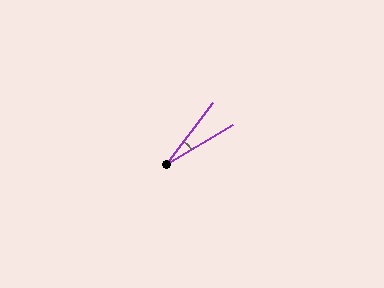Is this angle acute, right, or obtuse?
It is acute.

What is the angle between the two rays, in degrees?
Approximately 22 degrees.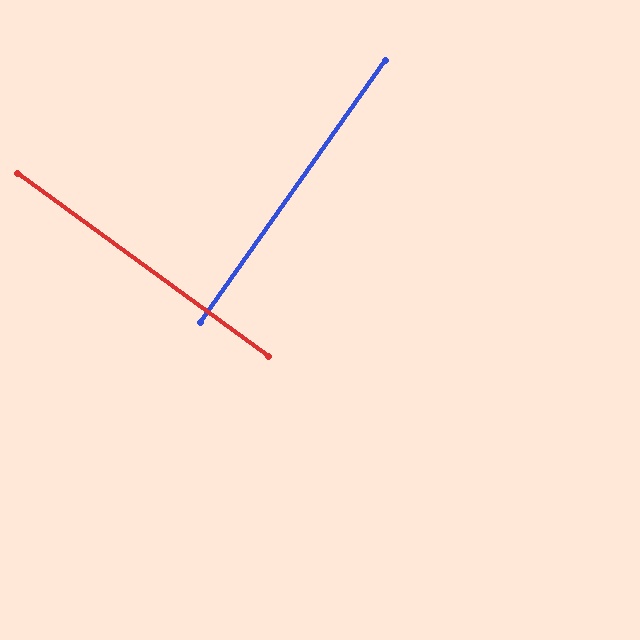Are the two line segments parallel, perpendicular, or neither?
Perpendicular — they meet at approximately 89°.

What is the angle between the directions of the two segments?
Approximately 89 degrees.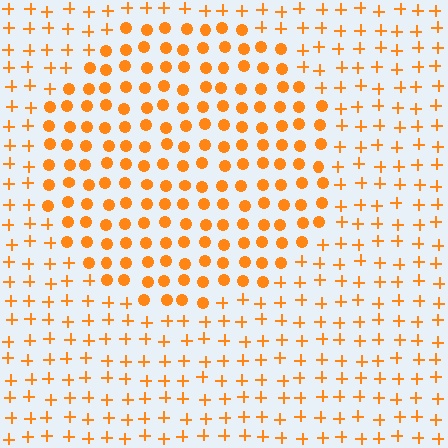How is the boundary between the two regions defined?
The boundary is defined by a change in element shape: circles inside vs. plus signs outside. All elements share the same color and spacing.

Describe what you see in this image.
The image is filled with small orange elements arranged in a uniform grid. A circle-shaped region contains circles, while the surrounding area contains plus signs. The boundary is defined purely by the change in element shape.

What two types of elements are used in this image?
The image uses circles inside the circle region and plus signs outside it.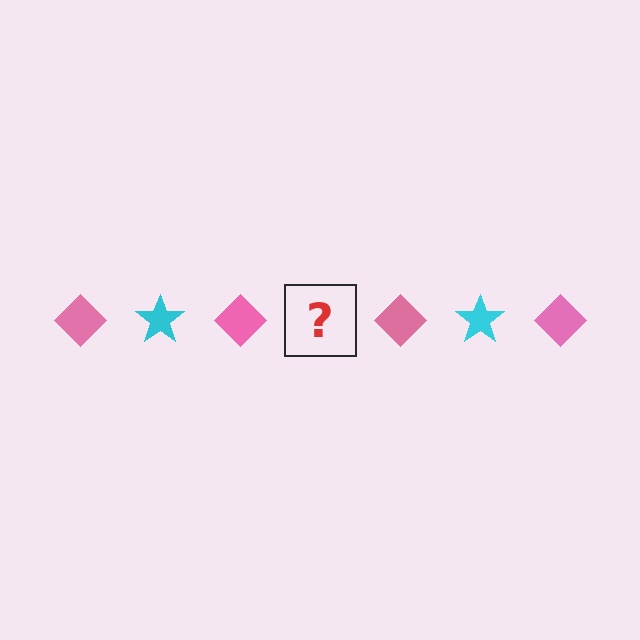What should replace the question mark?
The question mark should be replaced with a cyan star.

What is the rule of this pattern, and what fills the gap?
The rule is that the pattern alternates between pink diamond and cyan star. The gap should be filled with a cyan star.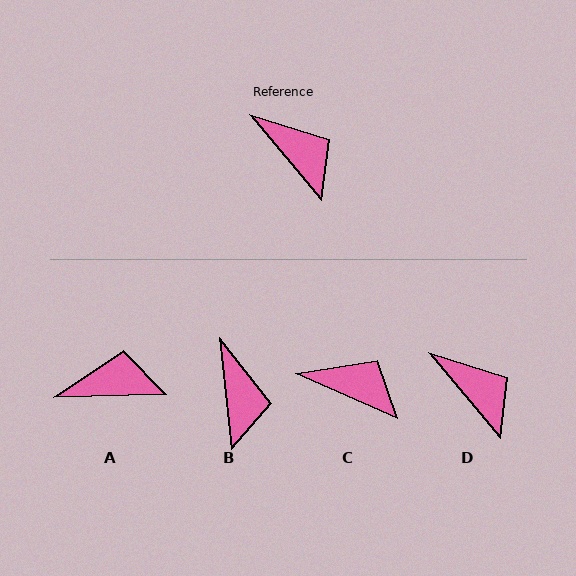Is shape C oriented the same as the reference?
No, it is off by about 26 degrees.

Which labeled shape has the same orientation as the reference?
D.